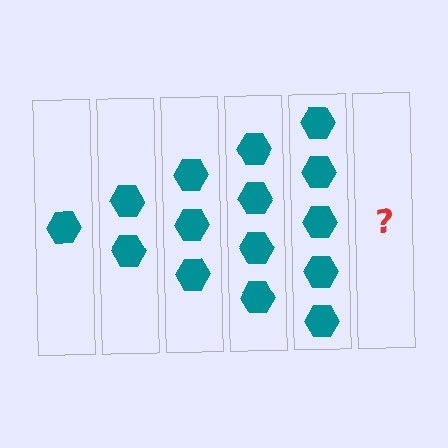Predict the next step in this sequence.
The next step is 6 hexagons.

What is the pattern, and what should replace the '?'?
The pattern is that each step adds one more hexagon. The '?' should be 6 hexagons.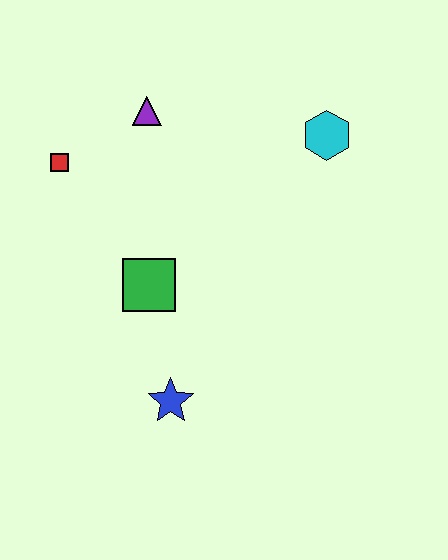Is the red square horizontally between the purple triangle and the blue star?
No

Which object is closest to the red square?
The purple triangle is closest to the red square.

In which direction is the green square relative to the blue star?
The green square is above the blue star.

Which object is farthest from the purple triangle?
The blue star is farthest from the purple triangle.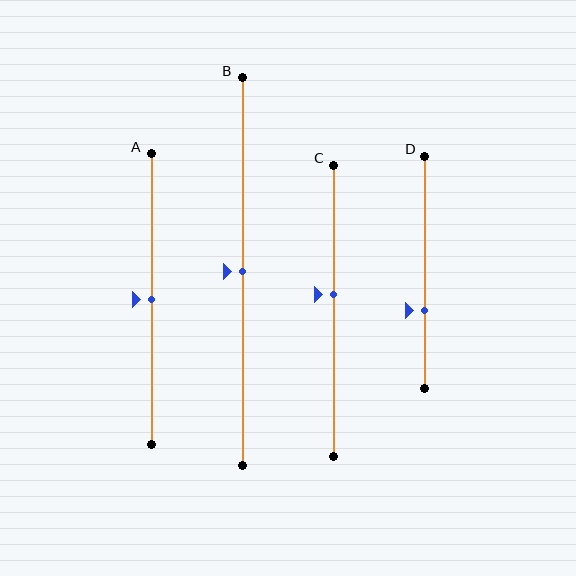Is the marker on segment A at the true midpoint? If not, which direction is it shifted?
Yes, the marker on segment A is at the true midpoint.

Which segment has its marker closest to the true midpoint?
Segment A has its marker closest to the true midpoint.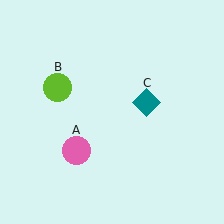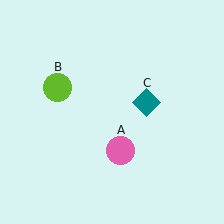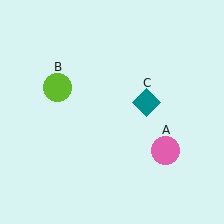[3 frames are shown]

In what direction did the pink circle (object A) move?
The pink circle (object A) moved right.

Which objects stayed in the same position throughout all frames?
Lime circle (object B) and teal diamond (object C) remained stationary.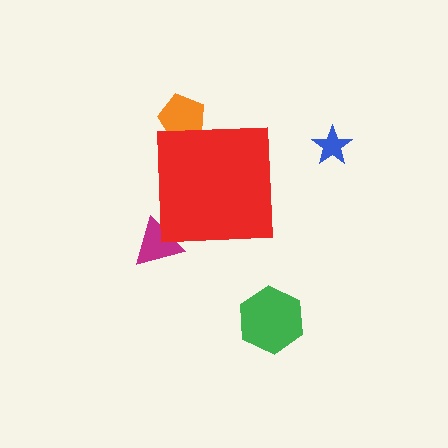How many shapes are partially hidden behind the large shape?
2 shapes are partially hidden.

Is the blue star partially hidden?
No, the blue star is fully visible.